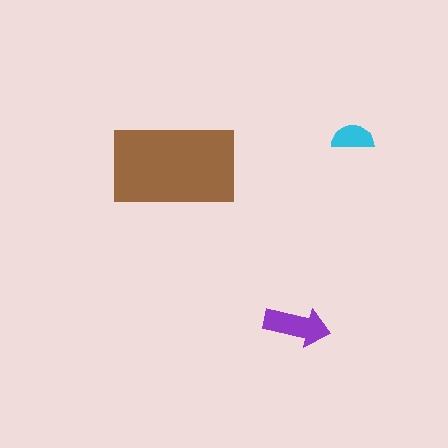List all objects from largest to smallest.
The brown rectangle, the purple arrow, the cyan semicircle.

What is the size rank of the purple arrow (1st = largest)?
2nd.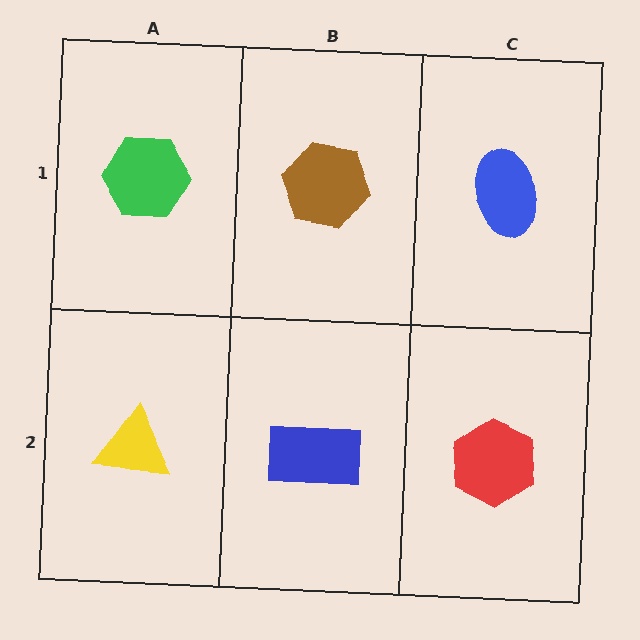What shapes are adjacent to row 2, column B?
A brown hexagon (row 1, column B), a yellow triangle (row 2, column A), a red hexagon (row 2, column C).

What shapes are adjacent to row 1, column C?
A red hexagon (row 2, column C), a brown hexagon (row 1, column B).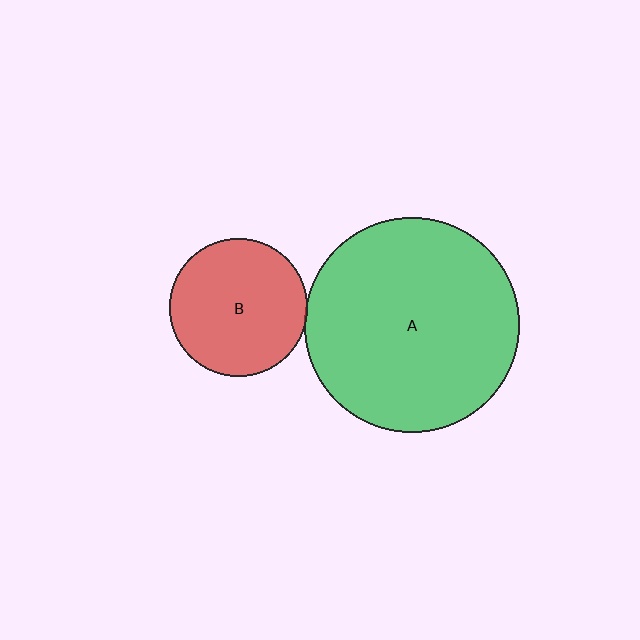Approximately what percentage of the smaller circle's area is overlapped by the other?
Approximately 5%.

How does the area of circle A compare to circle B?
Approximately 2.4 times.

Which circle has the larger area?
Circle A (green).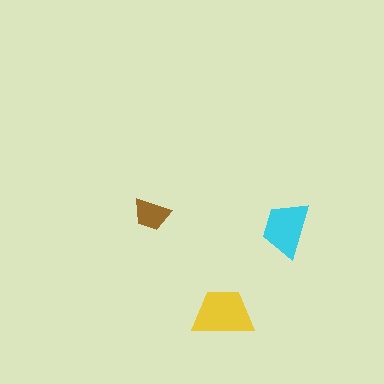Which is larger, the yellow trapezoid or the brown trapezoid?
The yellow one.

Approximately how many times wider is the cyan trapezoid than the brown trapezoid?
About 1.5 times wider.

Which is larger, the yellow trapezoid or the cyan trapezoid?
The yellow one.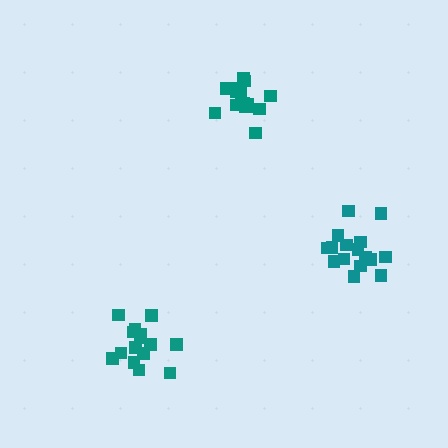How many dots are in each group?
Group 1: 15 dots, Group 2: 16 dots, Group 3: 16 dots (47 total).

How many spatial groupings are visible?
There are 3 spatial groupings.